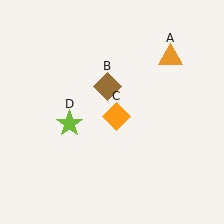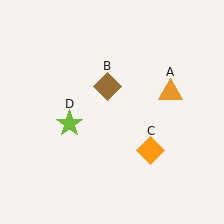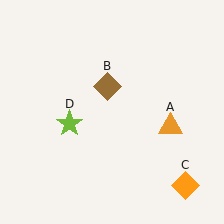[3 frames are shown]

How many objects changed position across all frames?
2 objects changed position: orange triangle (object A), orange diamond (object C).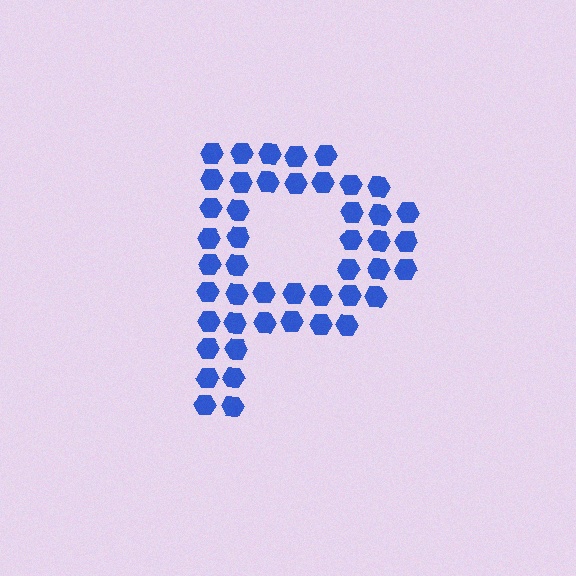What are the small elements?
The small elements are hexagons.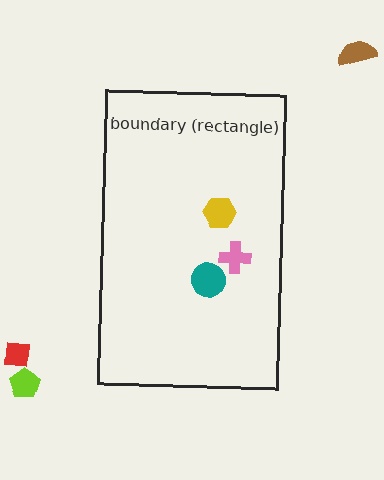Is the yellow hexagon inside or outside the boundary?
Inside.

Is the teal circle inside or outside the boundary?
Inside.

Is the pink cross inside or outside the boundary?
Inside.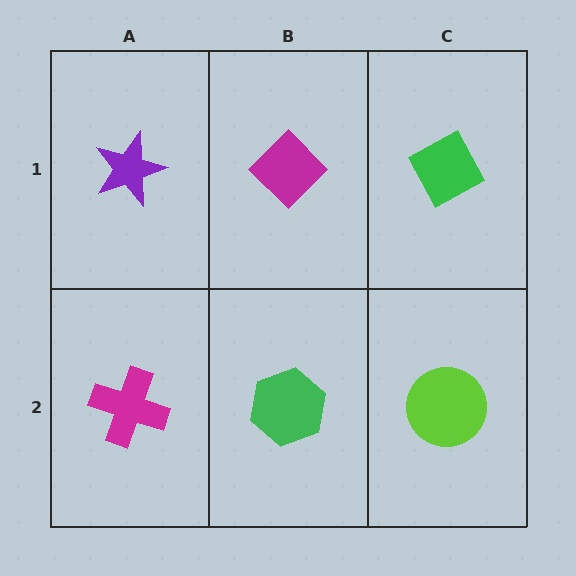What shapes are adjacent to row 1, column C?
A lime circle (row 2, column C), a magenta diamond (row 1, column B).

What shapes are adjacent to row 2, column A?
A purple star (row 1, column A), a green hexagon (row 2, column B).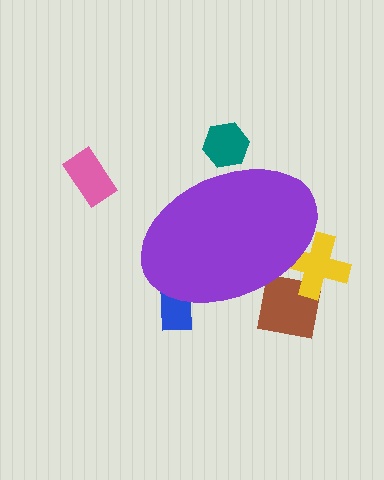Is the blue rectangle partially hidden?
Yes, the blue rectangle is partially hidden behind the purple ellipse.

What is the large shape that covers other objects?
A purple ellipse.